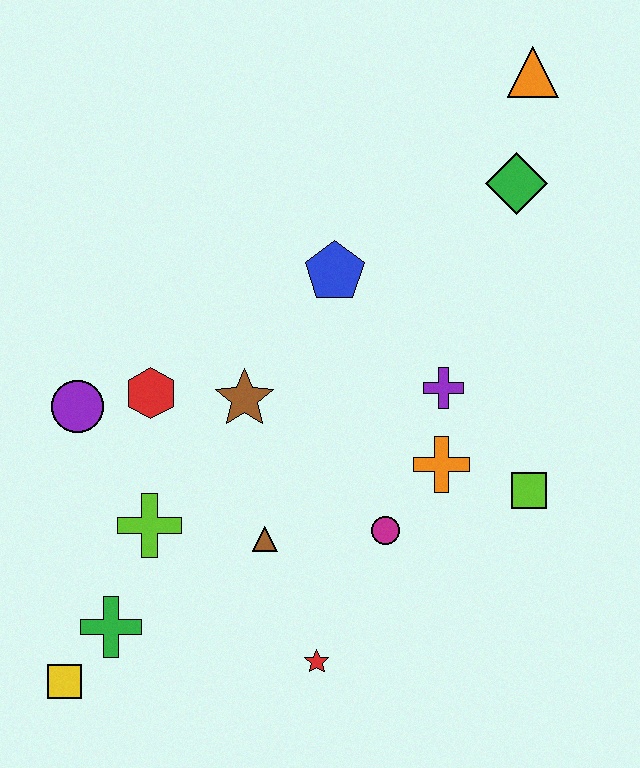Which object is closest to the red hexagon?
The purple circle is closest to the red hexagon.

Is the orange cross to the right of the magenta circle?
Yes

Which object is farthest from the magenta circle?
The orange triangle is farthest from the magenta circle.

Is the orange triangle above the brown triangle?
Yes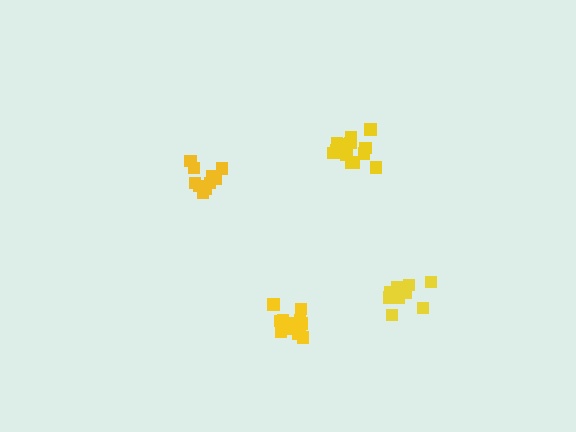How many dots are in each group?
Group 1: 13 dots, Group 2: 10 dots, Group 3: 15 dots, Group 4: 12 dots (50 total).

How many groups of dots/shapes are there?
There are 4 groups.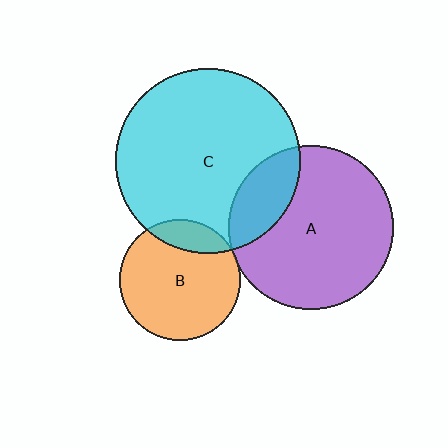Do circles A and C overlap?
Yes.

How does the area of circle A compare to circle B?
Approximately 1.8 times.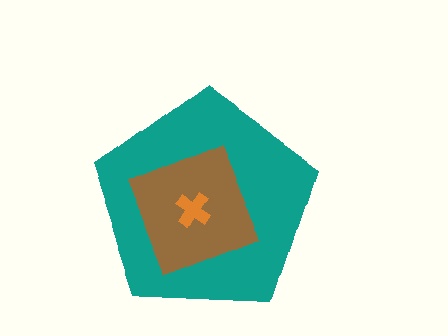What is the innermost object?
The orange cross.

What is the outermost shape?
The teal pentagon.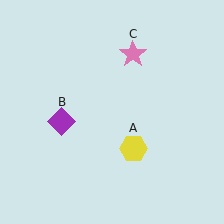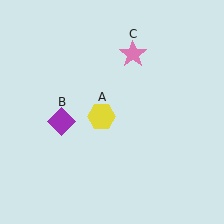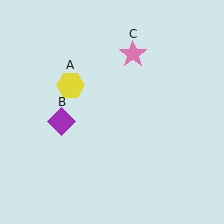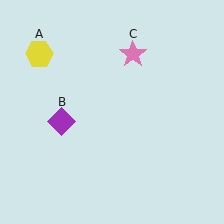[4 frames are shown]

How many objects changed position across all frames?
1 object changed position: yellow hexagon (object A).